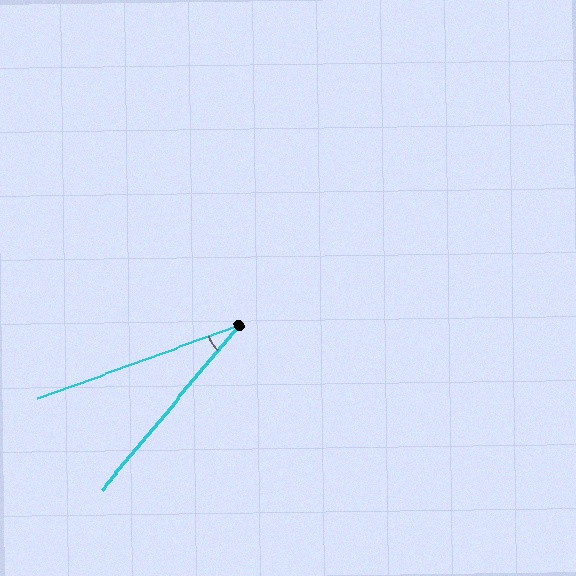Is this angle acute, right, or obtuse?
It is acute.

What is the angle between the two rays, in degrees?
Approximately 30 degrees.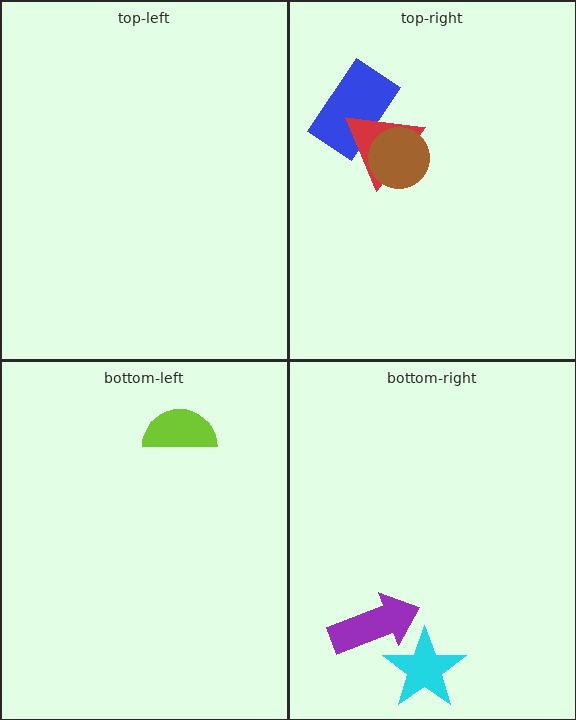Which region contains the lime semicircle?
The bottom-left region.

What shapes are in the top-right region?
The blue rectangle, the red triangle, the brown circle.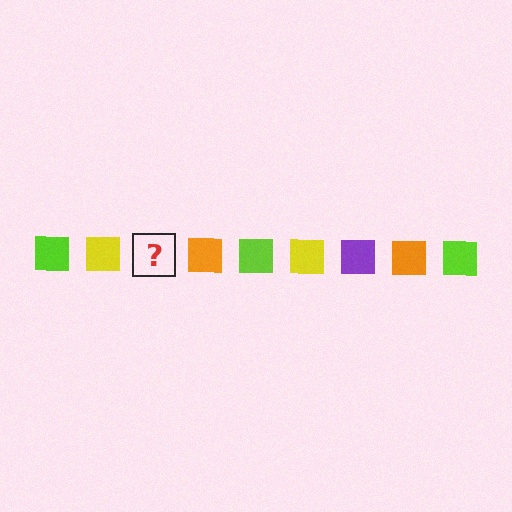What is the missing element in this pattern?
The missing element is a purple square.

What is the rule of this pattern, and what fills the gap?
The rule is that the pattern cycles through lime, yellow, purple, orange squares. The gap should be filled with a purple square.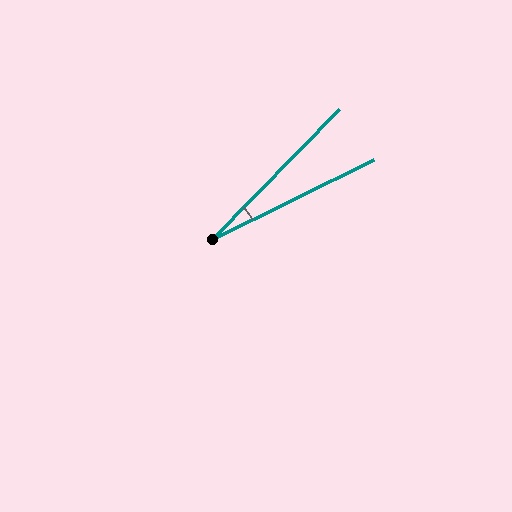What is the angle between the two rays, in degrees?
Approximately 19 degrees.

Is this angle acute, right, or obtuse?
It is acute.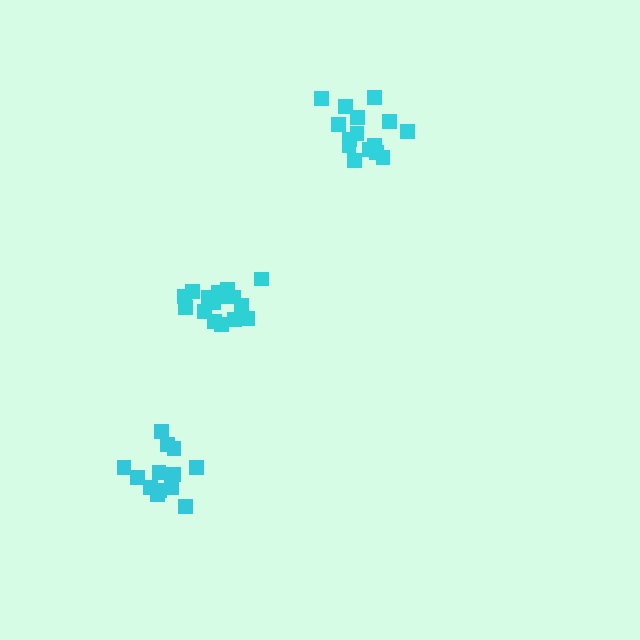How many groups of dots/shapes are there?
There are 3 groups.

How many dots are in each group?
Group 1: 16 dots, Group 2: 15 dots, Group 3: 13 dots (44 total).